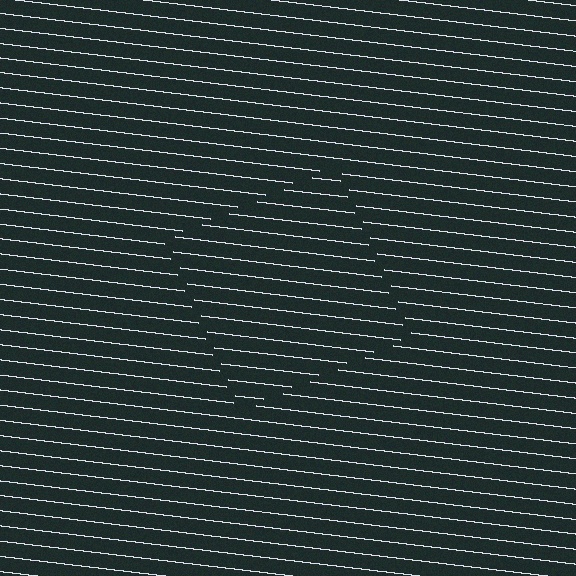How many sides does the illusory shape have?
4 sides — the line-ends trace a square.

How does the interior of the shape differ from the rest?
The interior of the shape contains the same grating, shifted by half a period — the contour is defined by the phase discontinuity where line-ends from the inner and outer gratings abut.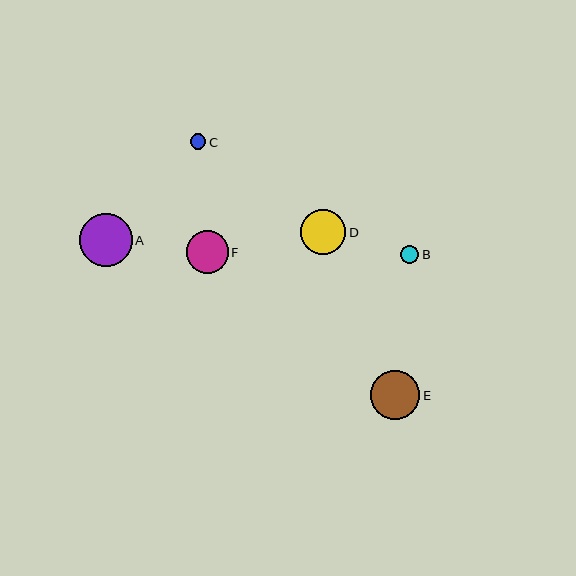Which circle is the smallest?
Circle C is the smallest with a size of approximately 16 pixels.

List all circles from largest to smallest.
From largest to smallest: A, E, D, F, B, C.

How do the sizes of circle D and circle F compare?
Circle D and circle F are approximately the same size.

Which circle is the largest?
Circle A is the largest with a size of approximately 53 pixels.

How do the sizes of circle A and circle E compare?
Circle A and circle E are approximately the same size.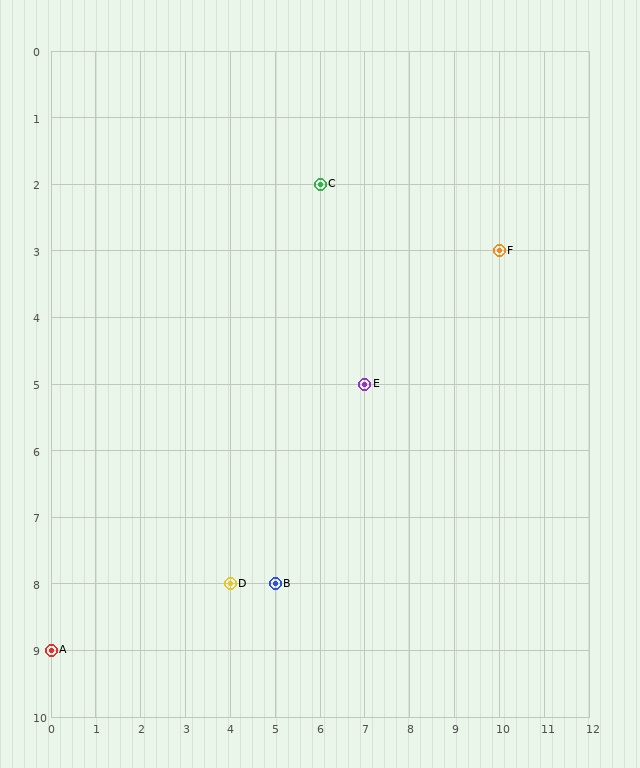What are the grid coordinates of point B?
Point B is at grid coordinates (5, 8).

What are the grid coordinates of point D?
Point D is at grid coordinates (4, 8).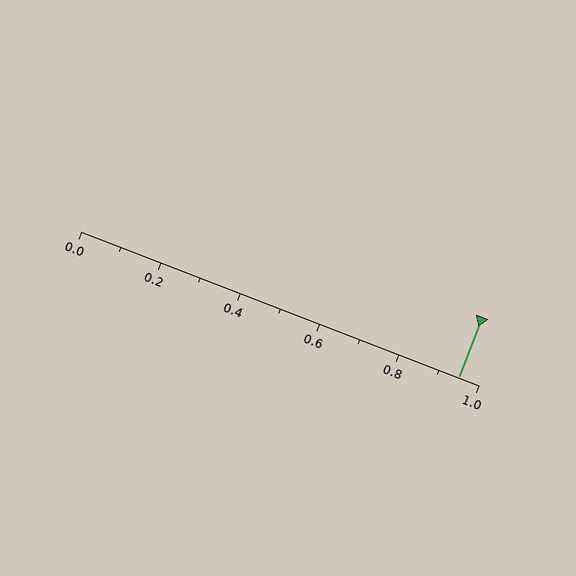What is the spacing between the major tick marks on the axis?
The major ticks are spaced 0.2 apart.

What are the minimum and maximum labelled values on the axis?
The axis runs from 0.0 to 1.0.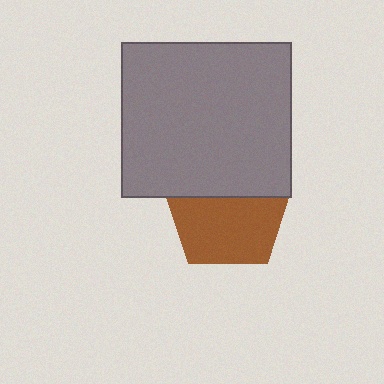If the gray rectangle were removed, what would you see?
You would see the complete brown pentagon.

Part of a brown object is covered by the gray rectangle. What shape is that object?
It is a pentagon.